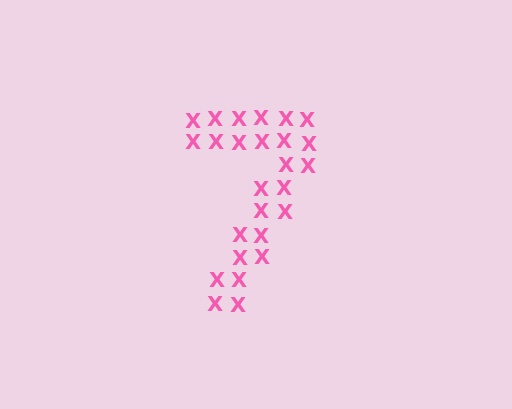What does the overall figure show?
The overall figure shows the digit 7.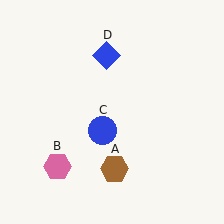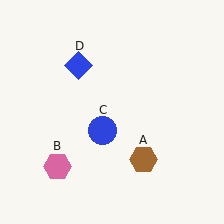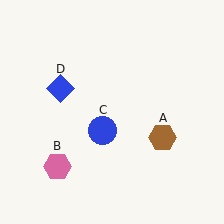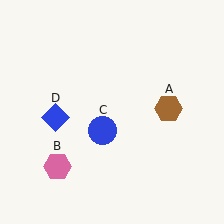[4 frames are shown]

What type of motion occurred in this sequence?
The brown hexagon (object A), blue diamond (object D) rotated counterclockwise around the center of the scene.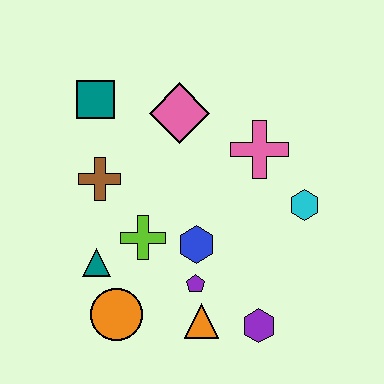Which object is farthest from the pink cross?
The orange circle is farthest from the pink cross.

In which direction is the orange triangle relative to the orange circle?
The orange triangle is to the right of the orange circle.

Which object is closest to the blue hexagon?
The purple pentagon is closest to the blue hexagon.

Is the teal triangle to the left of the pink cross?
Yes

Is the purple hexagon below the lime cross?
Yes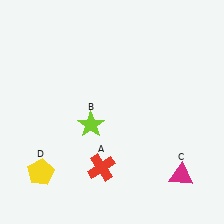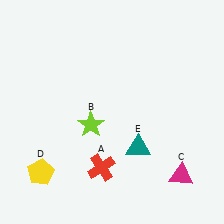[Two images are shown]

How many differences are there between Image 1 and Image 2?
There is 1 difference between the two images.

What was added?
A teal triangle (E) was added in Image 2.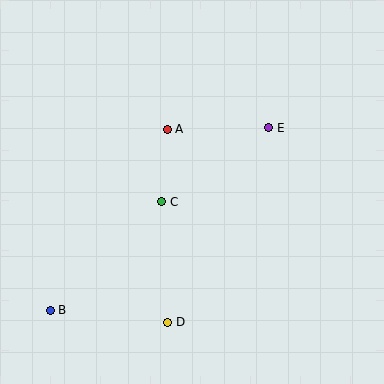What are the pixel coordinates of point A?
Point A is at (167, 129).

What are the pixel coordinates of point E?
Point E is at (269, 128).